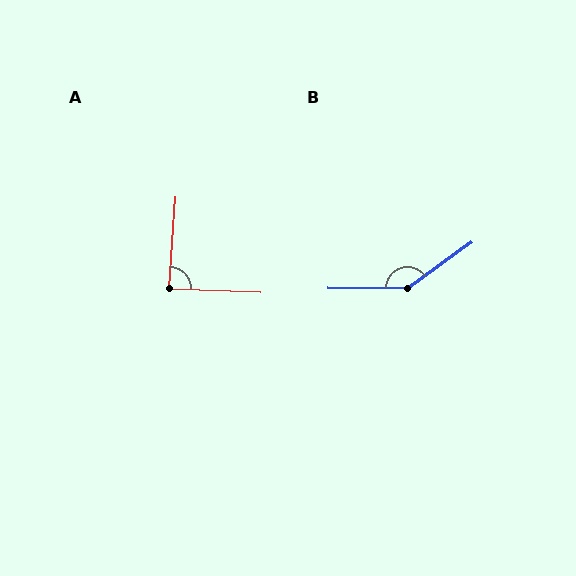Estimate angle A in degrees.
Approximately 88 degrees.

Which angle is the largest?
B, at approximately 144 degrees.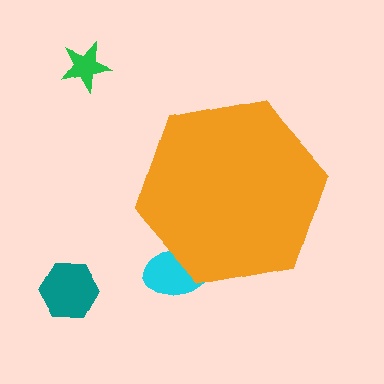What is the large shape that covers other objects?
An orange hexagon.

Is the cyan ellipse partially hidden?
Yes, the cyan ellipse is partially hidden behind the orange hexagon.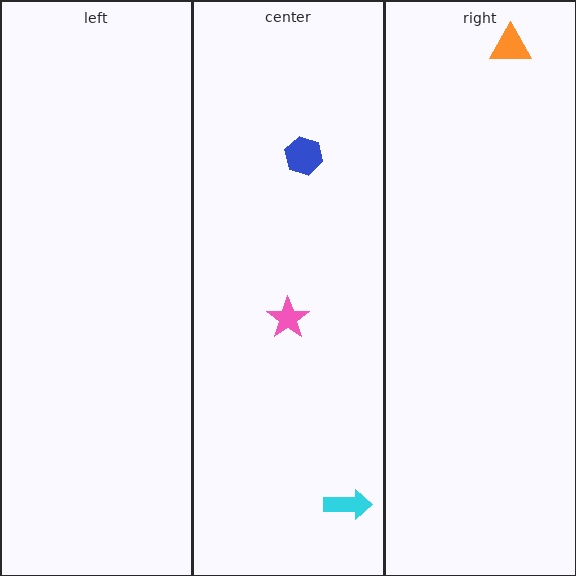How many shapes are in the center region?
3.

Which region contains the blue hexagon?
The center region.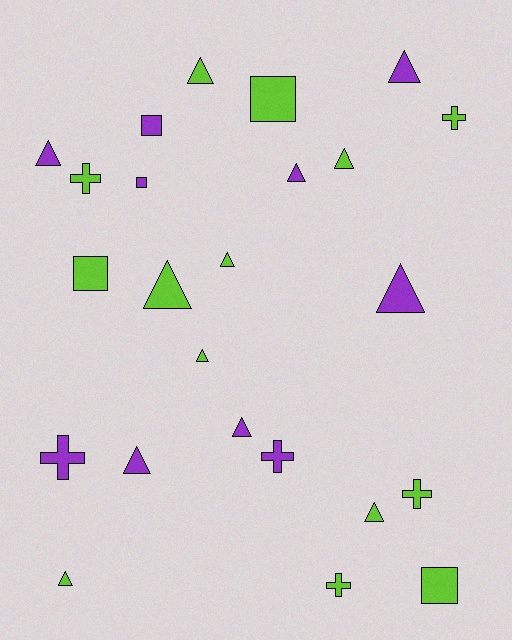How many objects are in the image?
There are 24 objects.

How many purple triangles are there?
There are 6 purple triangles.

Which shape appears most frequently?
Triangle, with 13 objects.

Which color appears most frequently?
Lime, with 14 objects.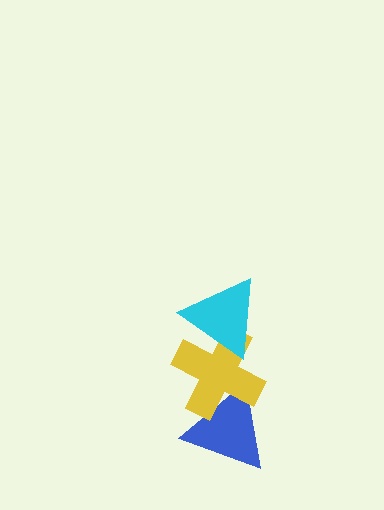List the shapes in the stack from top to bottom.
From top to bottom: the cyan triangle, the yellow cross, the blue triangle.